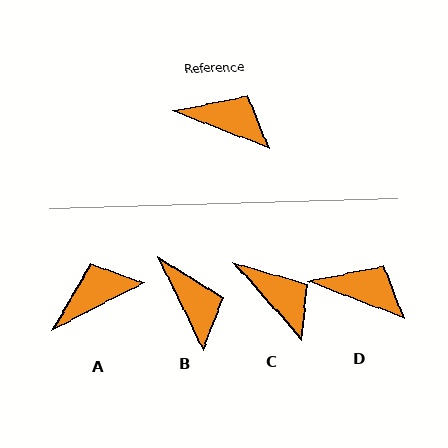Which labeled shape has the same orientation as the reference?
D.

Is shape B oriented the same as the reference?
No, it is off by about 43 degrees.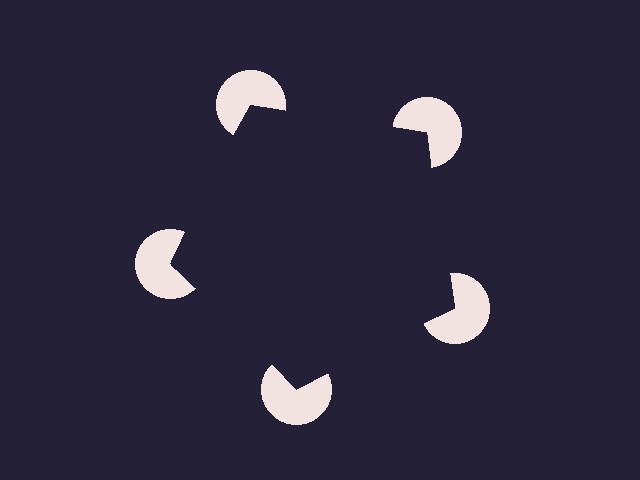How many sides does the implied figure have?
5 sides.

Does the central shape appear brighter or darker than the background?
It typically appears slightly darker than the background, even though no actual brightness change is drawn.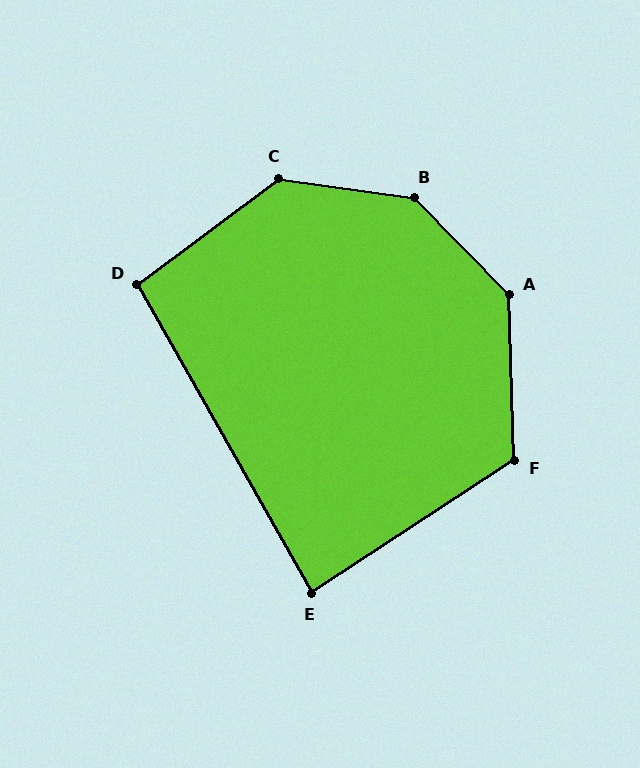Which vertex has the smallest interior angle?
E, at approximately 87 degrees.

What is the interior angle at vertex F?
Approximately 121 degrees (obtuse).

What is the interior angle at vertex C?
Approximately 136 degrees (obtuse).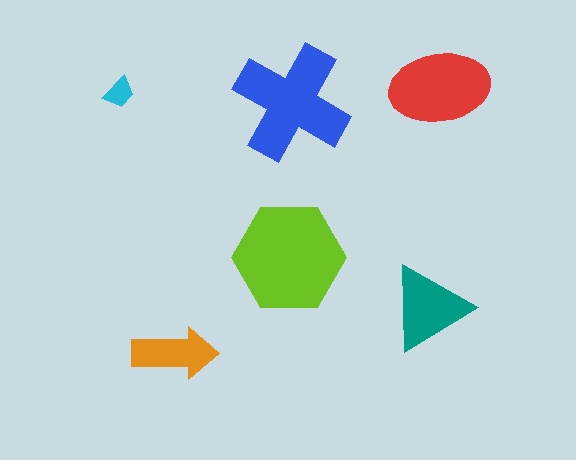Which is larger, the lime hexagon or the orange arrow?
The lime hexagon.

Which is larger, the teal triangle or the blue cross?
The blue cross.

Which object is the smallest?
The cyan trapezoid.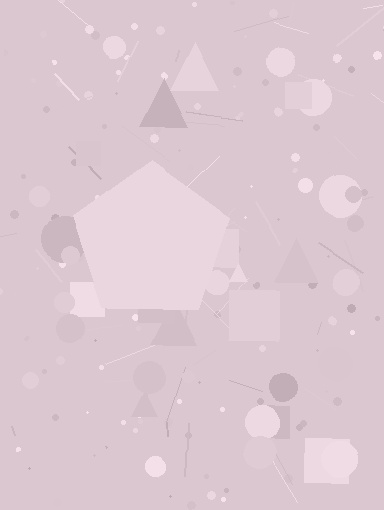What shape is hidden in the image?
A pentagon is hidden in the image.